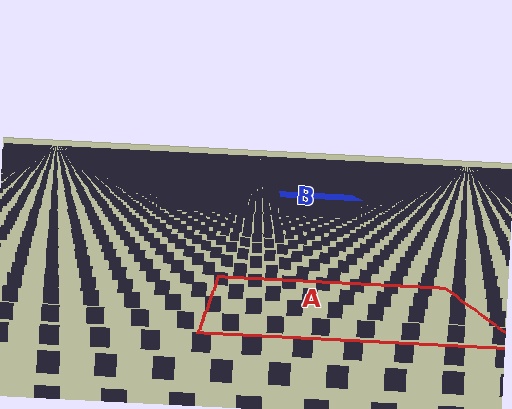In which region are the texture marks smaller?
The texture marks are smaller in region B, because it is farther away.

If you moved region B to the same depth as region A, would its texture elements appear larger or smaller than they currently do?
They would appear larger. At a closer depth, the same texture elements are projected at a bigger on-screen size.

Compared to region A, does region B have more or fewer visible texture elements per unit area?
Region B has more texture elements per unit area — they are packed more densely because it is farther away.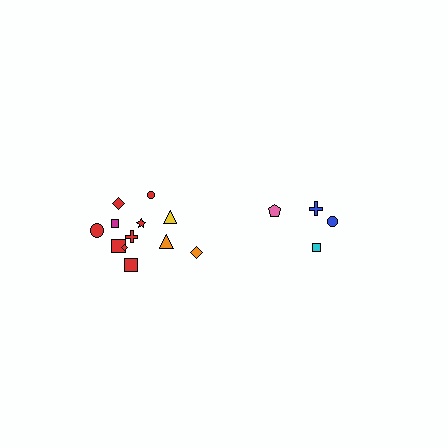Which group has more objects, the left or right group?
The left group.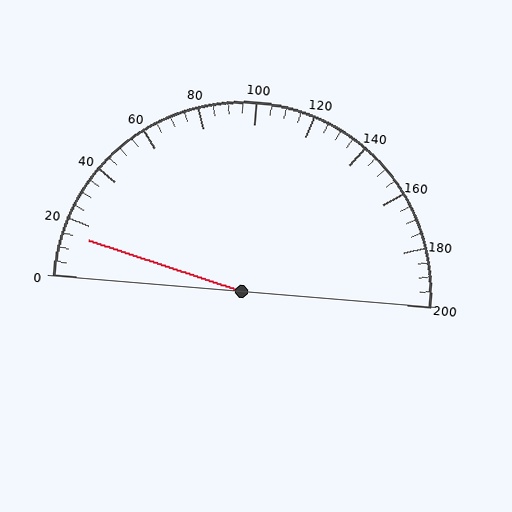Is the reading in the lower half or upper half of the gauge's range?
The reading is in the lower half of the range (0 to 200).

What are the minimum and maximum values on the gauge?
The gauge ranges from 0 to 200.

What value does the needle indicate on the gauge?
The needle indicates approximately 15.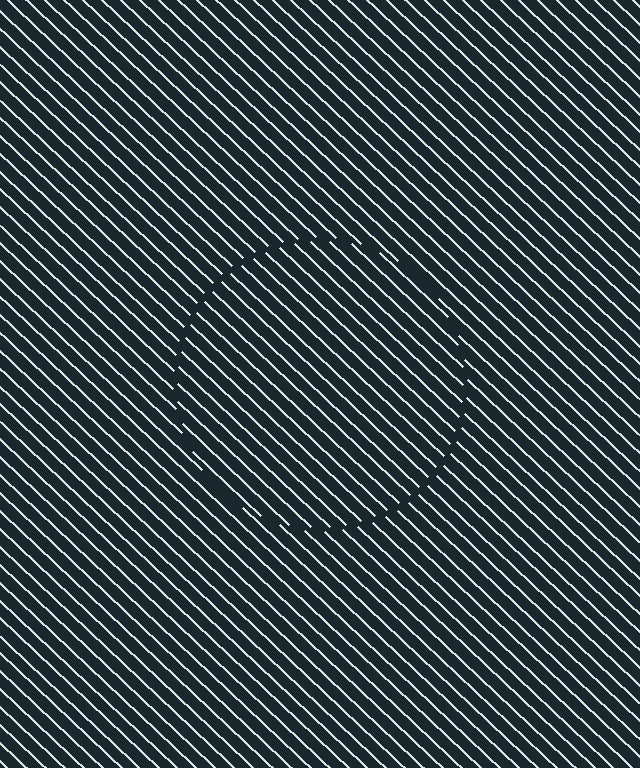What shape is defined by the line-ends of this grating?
An illusory circle. The interior of the shape contains the same grating, shifted by half a period — the contour is defined by the phase discontinuity where line-ends from the inner and outer gratings abut.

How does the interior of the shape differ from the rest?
The interior of the shape contains the same grating, shifted by half a period — the contour is defined by the phase discontinuity where line-ends from the inner and outer gratings abut.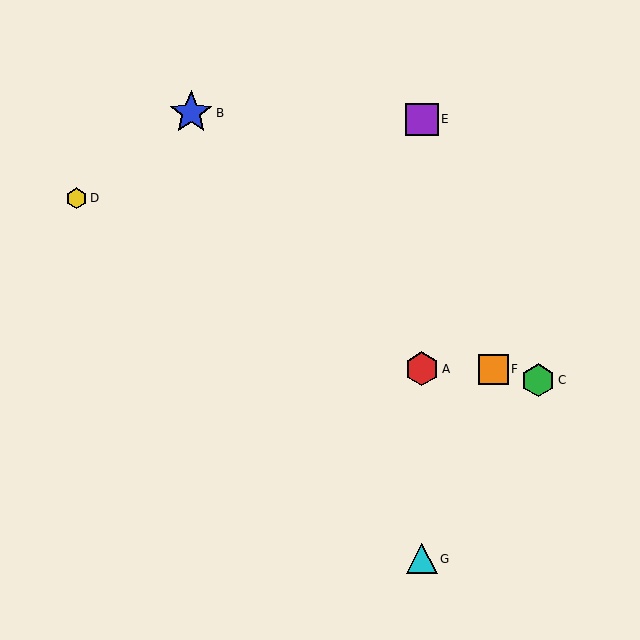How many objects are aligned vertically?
3 objects (A, E, G) are aligned vertically.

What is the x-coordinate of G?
Object G is at x≈422.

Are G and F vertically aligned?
No, G is at x≈422 and F is at x≈493.